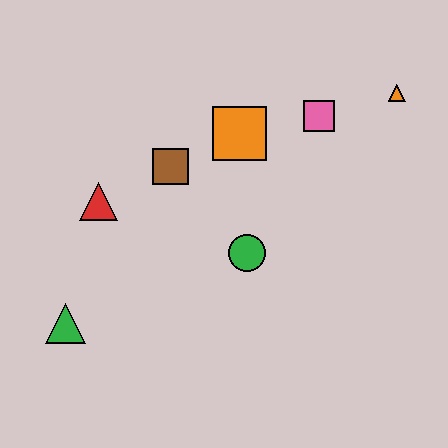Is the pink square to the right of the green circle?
Yes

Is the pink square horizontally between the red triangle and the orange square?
No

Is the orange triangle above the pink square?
Yes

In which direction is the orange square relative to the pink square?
The orange square is to the left of the pink square.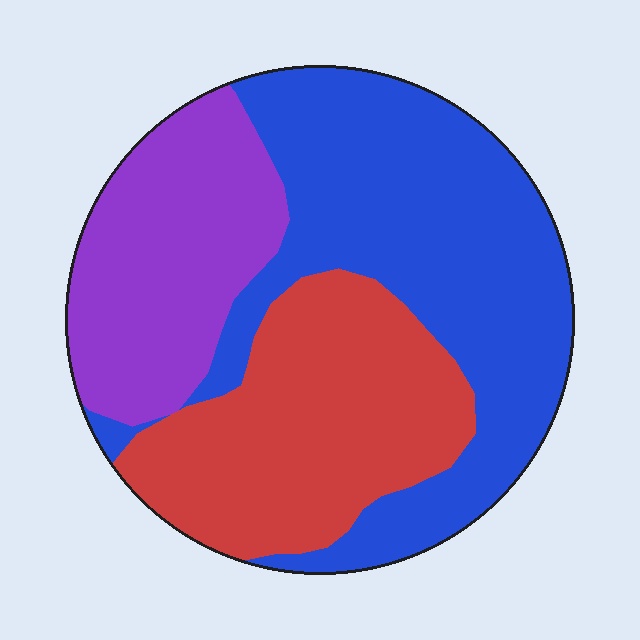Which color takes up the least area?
Purple, at roughly 25%.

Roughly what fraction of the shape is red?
Red takes up about one third (1/3) of the shape.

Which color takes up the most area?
Blue, at roughly 45%.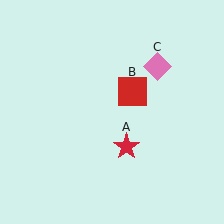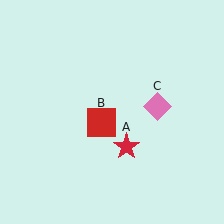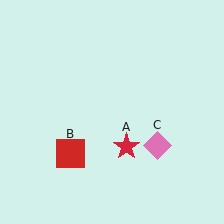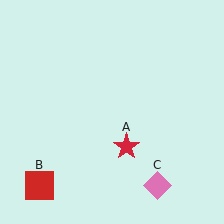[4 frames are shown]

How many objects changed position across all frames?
2 objects changed position: red square (object B), pink diamond (object C).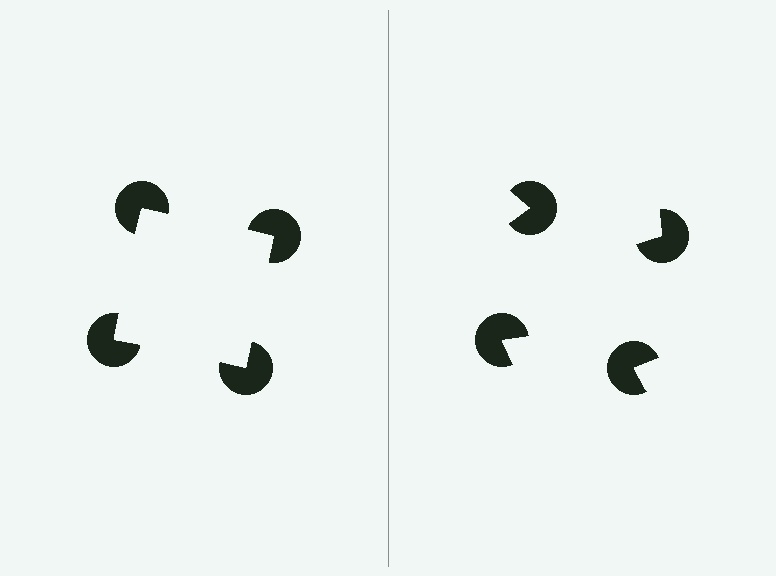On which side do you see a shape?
An illusory square appears on the left side. On the right side the wedge cuts are rotated, so no coherent shape forms.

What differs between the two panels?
The pac-man discs are positioned identically on both sides; only the wedge orientations differ. On the left they align to a square; on the right they are misaligned.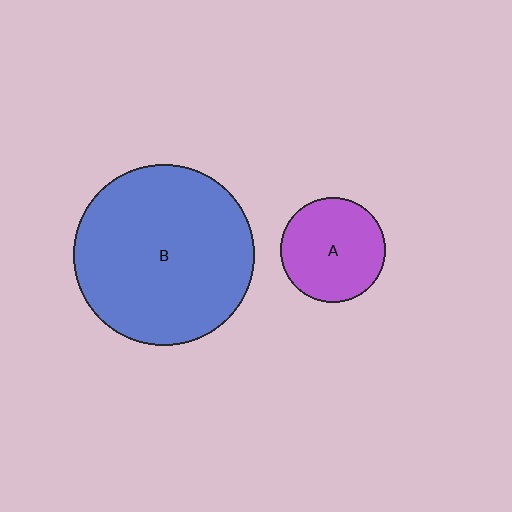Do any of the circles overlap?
No, none of the circles overlap.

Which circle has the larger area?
Circle B (blue).